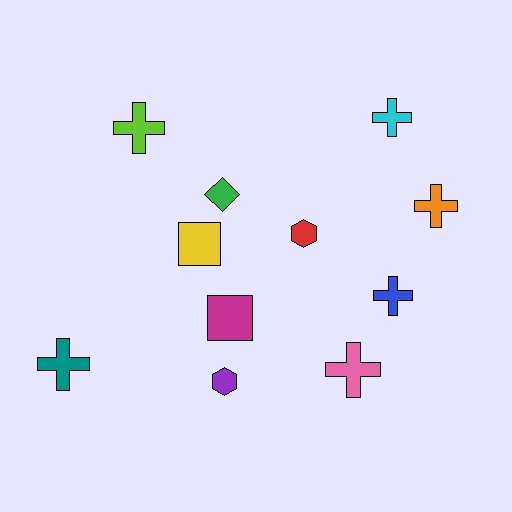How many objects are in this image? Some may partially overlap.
There are 11 objects.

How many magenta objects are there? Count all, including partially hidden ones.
There is 1 magenta object.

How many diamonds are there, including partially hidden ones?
There is 1 diamond.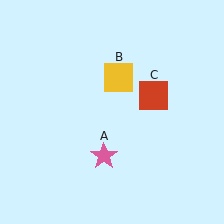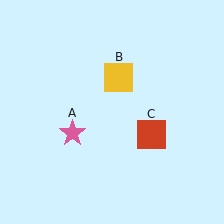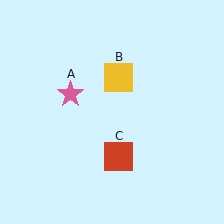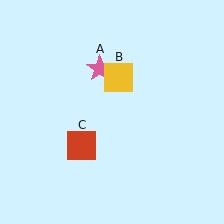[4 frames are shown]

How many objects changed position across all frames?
2 objects changed position: pink star (object A), red square (object C).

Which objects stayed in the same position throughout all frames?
Yellow square (object B) remained stationary.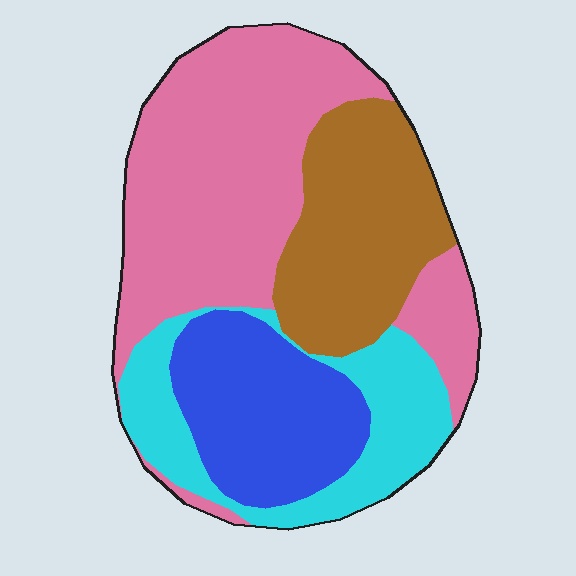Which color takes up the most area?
Pink, at roughly 40%.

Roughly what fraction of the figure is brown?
Brown takes up about one fifth (1/5) of the figure.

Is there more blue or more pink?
Pink.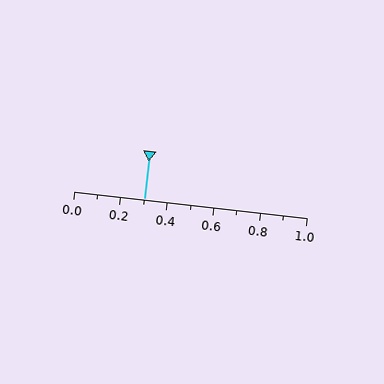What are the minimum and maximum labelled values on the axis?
The axis runs from 0.0 to 1.0.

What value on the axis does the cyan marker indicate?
The marker indicates approximately 0.3.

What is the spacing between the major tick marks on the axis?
The major ticks are spaced 0.2 apart.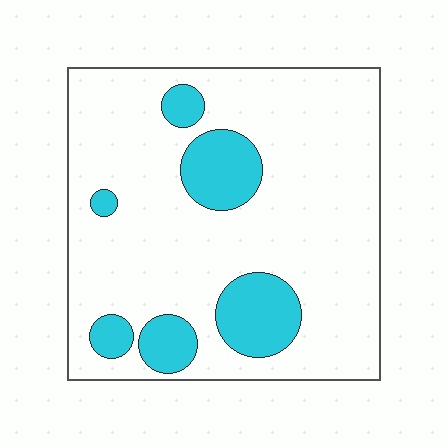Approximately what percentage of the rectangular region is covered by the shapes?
Approximately 20%.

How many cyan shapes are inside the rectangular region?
6.